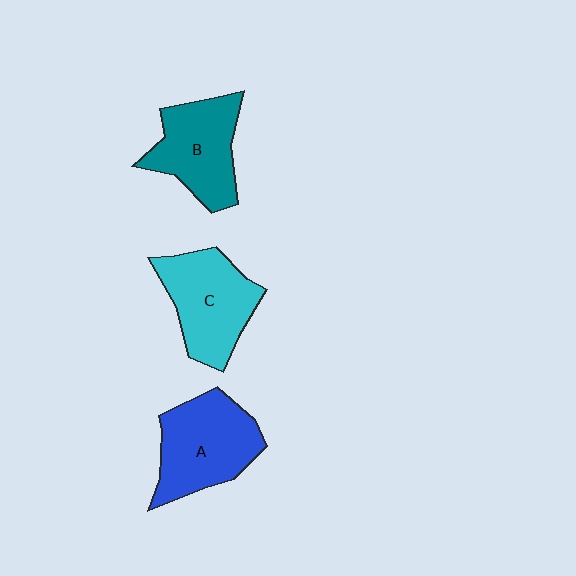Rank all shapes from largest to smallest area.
From largest to smallest: A (blue), C (cyan), B (teal).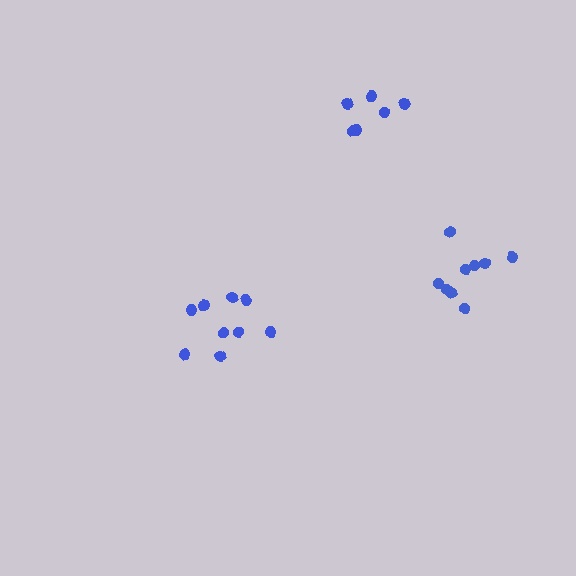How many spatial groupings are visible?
There are 3 spatial groupings.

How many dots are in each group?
Group 1: 6 dots, Group 2: 9 dots, Group 3: 9 dots (24 total).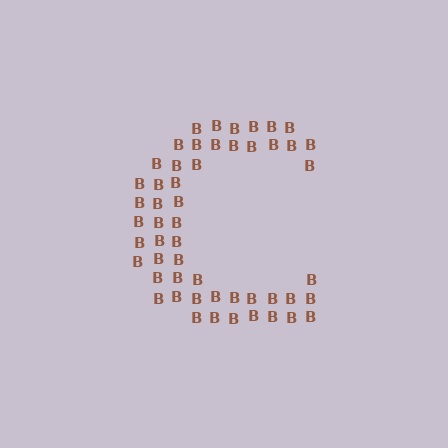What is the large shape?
The large shape is the letter C.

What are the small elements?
The small elements are letter B's.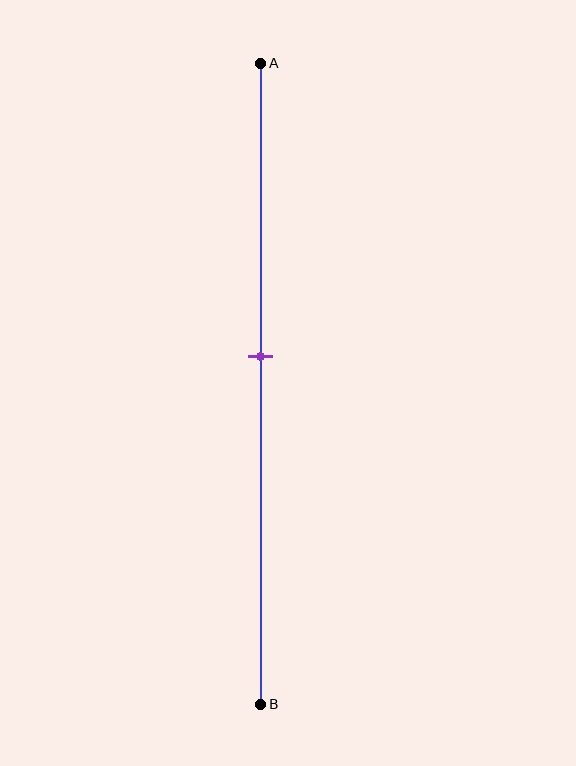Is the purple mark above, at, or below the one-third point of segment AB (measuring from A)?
The purple mark is below the one-third point of segment AB.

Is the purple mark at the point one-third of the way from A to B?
No, the mark is at about 45% from A, not at the 33% one-third point.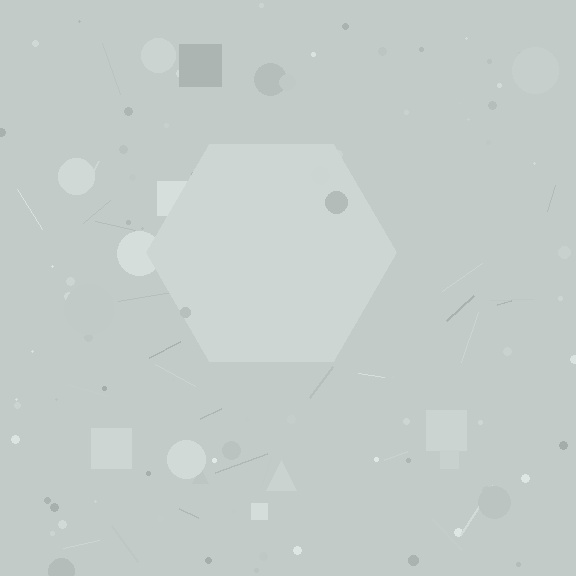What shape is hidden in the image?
A hexagon is hidden in the image.